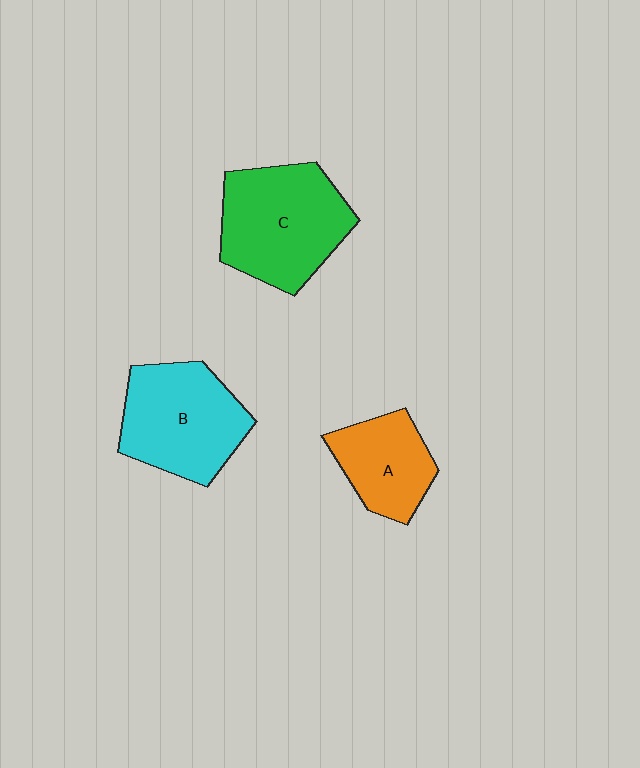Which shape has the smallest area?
Shape A (orange).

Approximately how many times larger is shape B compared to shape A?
Approximately 1.5 times.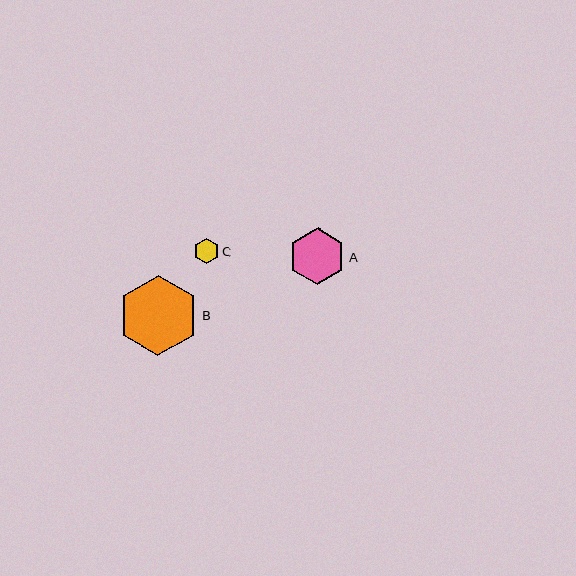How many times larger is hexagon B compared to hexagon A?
Hexagon B is approximately 1.4 times the size of hexagon A.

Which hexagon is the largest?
Hexagon B is the largest with a size of approximately 80 pixels.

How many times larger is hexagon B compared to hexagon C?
Hexagon B is approximately 3.1 times the size of hexagon C.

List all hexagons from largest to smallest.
From largest to smallest: B, A, C.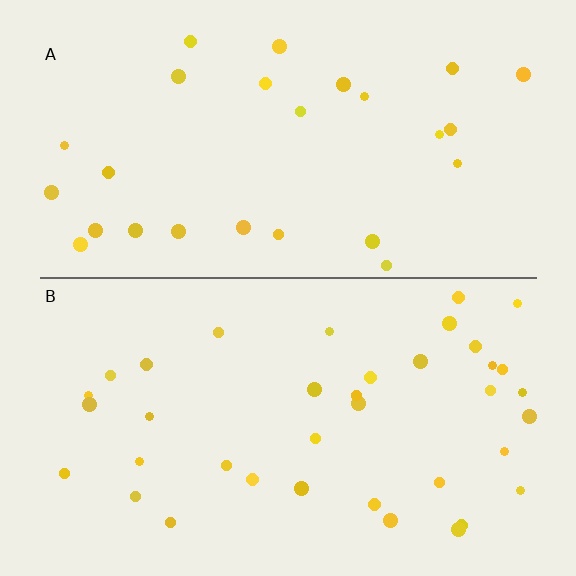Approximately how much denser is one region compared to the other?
Approximately 1.4× — region B over region A.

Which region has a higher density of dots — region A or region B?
B (the bottom).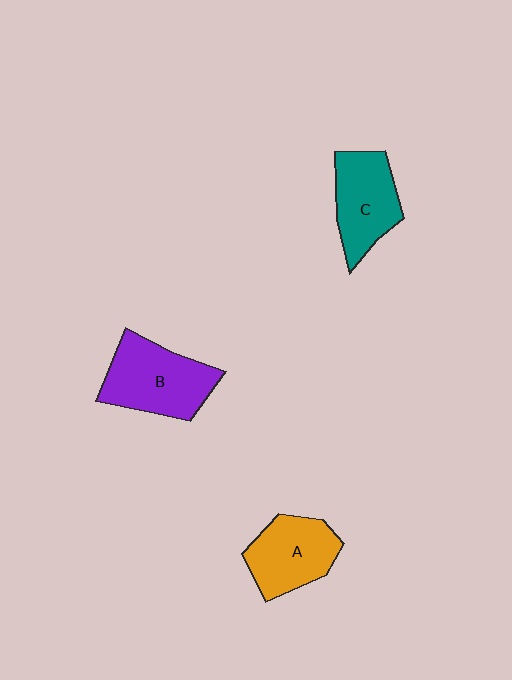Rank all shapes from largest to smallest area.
From largest to smallest: B (purple), C (teal), A (orange).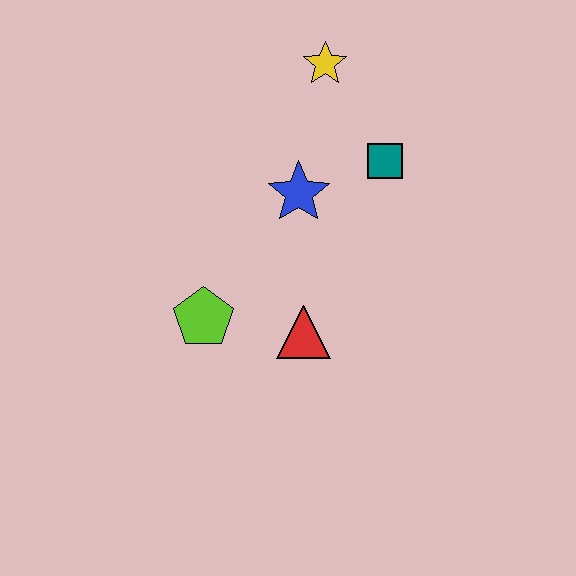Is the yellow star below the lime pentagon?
No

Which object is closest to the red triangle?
The lime pentagon is closest to the red triangle.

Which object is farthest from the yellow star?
The lime pentagon is farthest from the yellow star.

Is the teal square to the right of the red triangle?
Yes